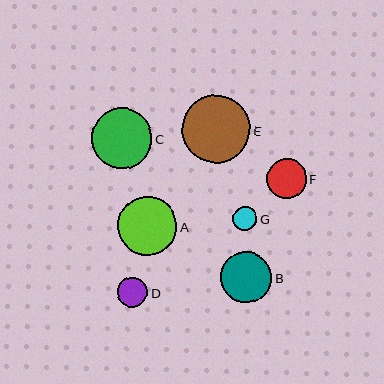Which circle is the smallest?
Circle G is the smallest with a size of approximately 25 pixels.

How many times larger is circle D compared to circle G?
Circle D is approximately 1.2 times the size of circle G.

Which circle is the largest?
Circle E is the largest with a size of approximately 68 pixels.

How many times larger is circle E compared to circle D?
Circle E is approximately 2.3 times the size of circle D.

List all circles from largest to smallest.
From largest to smallest: E, C, A, B, F, D, G.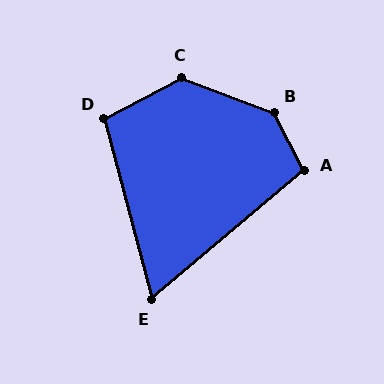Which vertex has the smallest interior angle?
E, at approximately 65 degrees.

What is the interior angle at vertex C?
Approximately 132 degrees (obtuse).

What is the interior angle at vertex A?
Approximately 103 degrees (obtuse).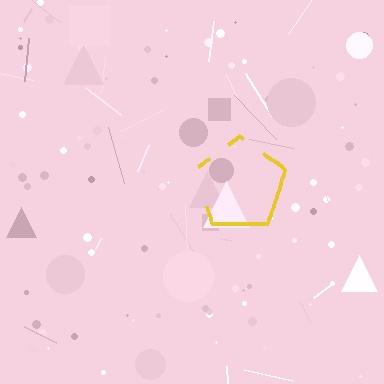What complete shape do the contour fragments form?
The contour fragments form a pentagon.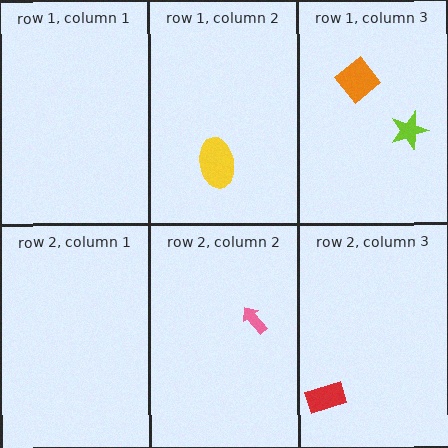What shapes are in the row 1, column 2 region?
The yellow ellipse.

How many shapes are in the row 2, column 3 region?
1.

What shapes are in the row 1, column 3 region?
The lime star, the orange diamond.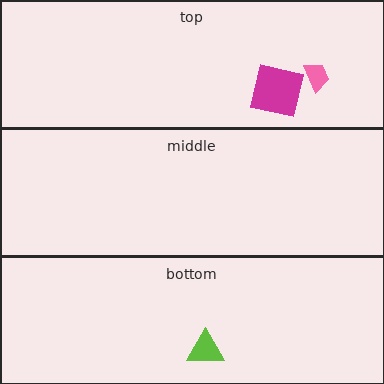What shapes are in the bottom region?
The lime triangle.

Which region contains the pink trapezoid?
The top region.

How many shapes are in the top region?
2.